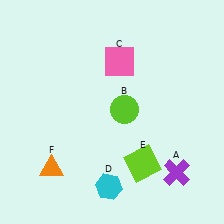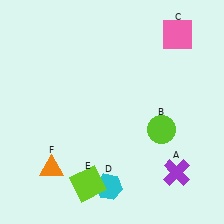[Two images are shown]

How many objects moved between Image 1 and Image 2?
3 objects moved between the two images.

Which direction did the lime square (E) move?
The lime square (E) moved left.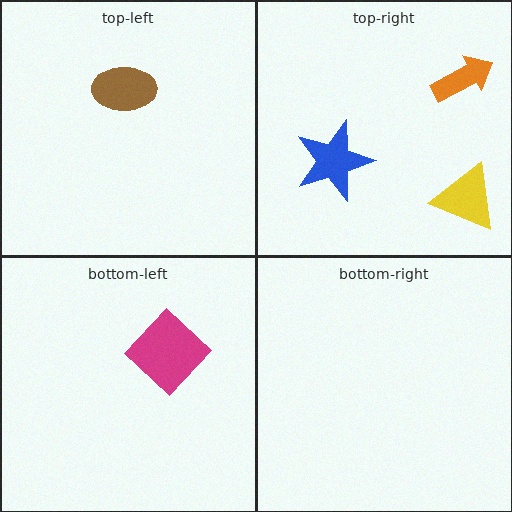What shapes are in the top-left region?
The brown ellipse.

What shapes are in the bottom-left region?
The magenta diamond.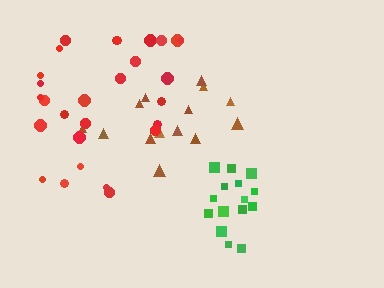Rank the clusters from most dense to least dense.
green, brown, red.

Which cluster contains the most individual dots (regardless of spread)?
Red (29).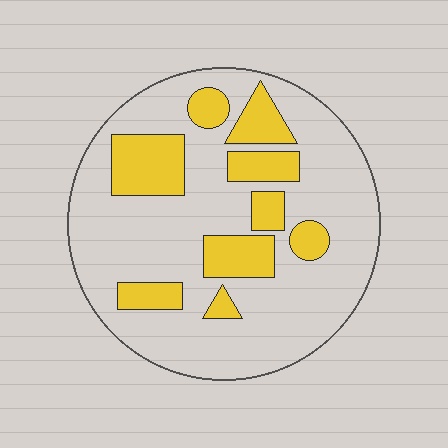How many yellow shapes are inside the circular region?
9.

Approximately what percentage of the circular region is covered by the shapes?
Approximately 25%.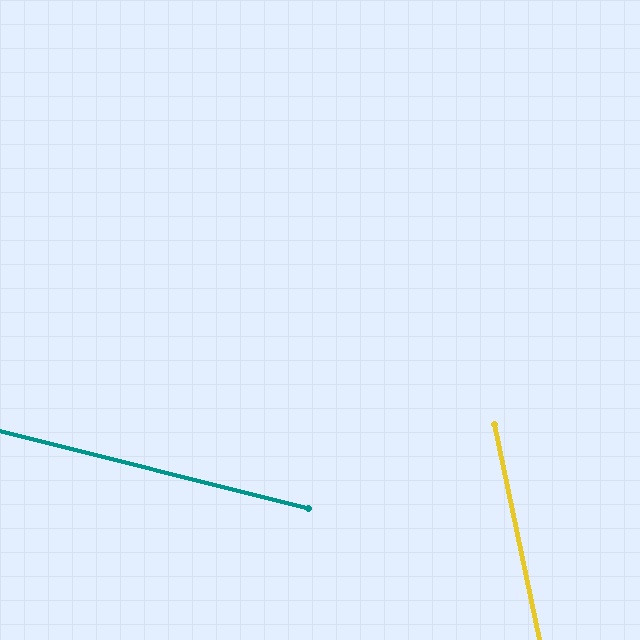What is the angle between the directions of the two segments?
Approximately 64 degrees.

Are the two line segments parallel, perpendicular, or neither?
Neither parallel nor perpendicular — they differ by about 64°.